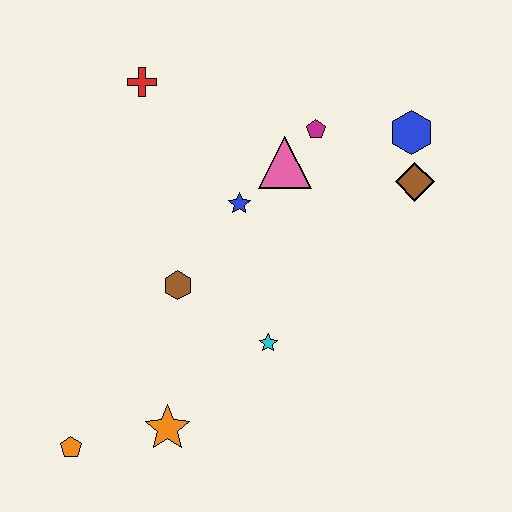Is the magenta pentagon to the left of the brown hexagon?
No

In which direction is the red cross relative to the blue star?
The red cross is above the blue star.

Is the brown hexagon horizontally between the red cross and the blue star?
Yes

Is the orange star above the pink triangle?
No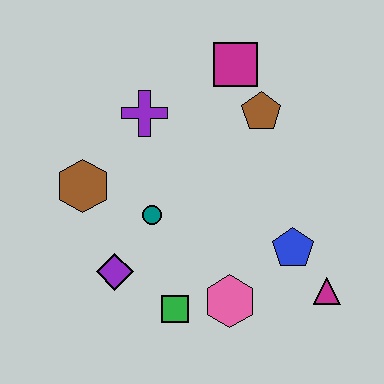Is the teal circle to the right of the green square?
No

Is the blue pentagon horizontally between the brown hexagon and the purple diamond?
No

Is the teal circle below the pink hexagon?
No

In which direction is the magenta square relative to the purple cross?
The magenta square is to the right of the purple cross.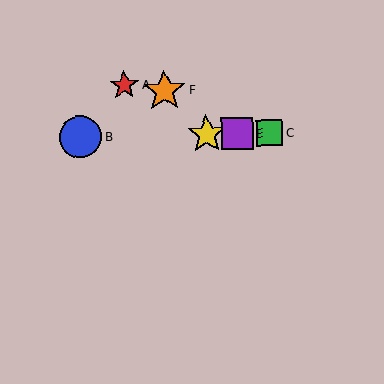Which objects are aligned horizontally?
Objects B, C, D, E are aligned horizontally.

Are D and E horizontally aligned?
Yes, both are at y≈134.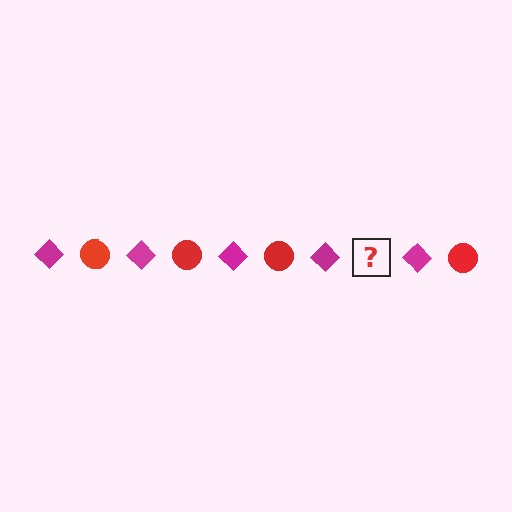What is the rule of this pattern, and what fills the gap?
The rule is that the pattern alternates between magenta diamond and red circle. The gap should be filled with a red circle.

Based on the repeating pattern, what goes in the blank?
The blank should be a red circle.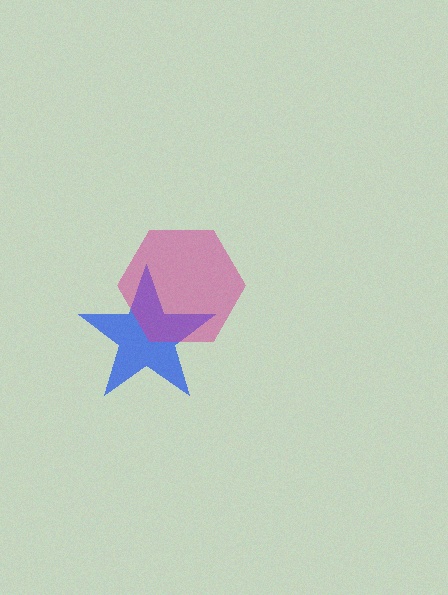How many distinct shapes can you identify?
There are 2 distinct shapes: a blue star, a magenta hexagon.